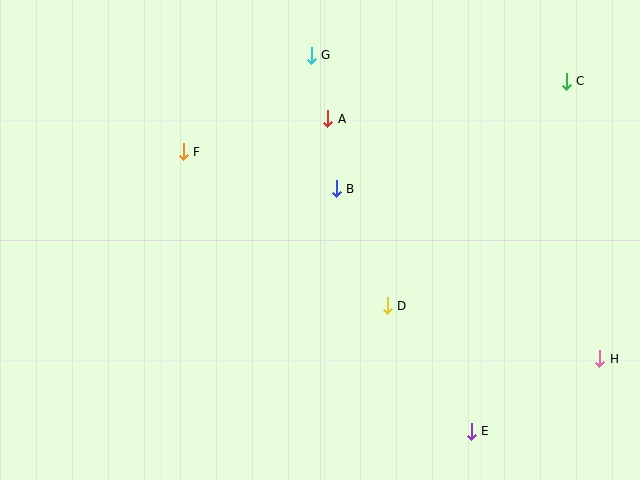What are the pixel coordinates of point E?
Point E is at (471, 431).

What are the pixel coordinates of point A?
Point A is at (328, 119).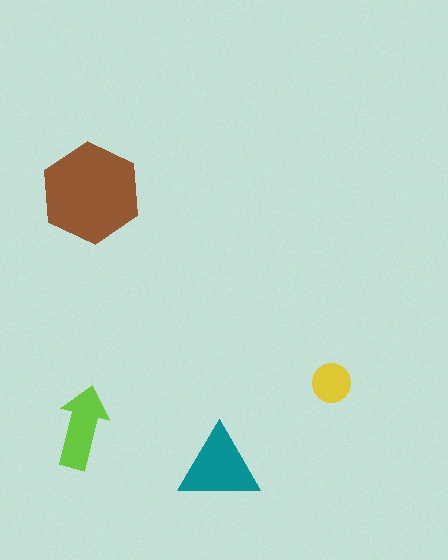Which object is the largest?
The brown hexagon.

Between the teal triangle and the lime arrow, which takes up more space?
The teal triangle.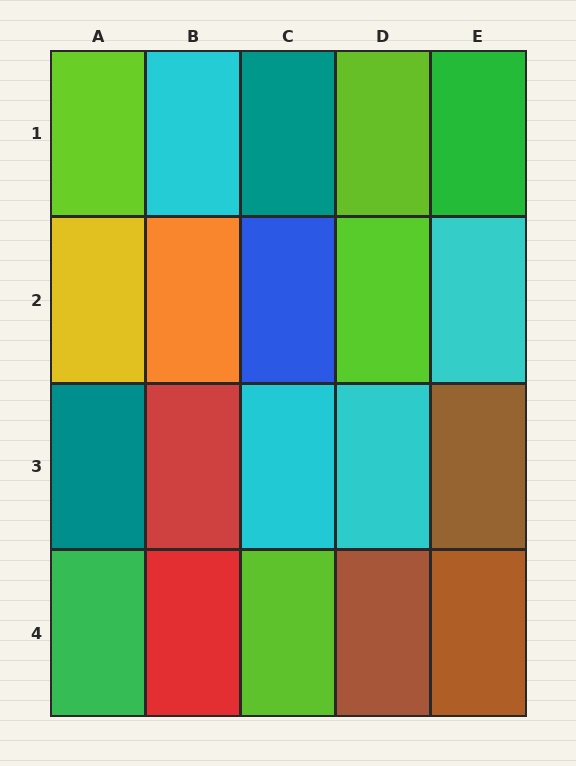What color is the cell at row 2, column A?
Yellow.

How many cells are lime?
4 cells are lime.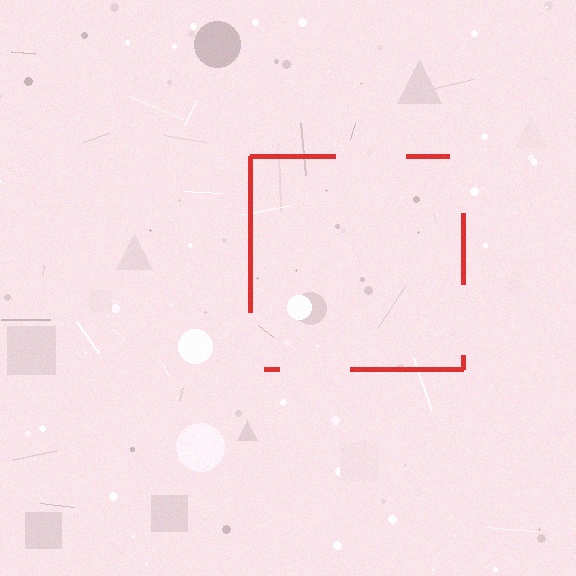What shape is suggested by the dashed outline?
The dashed outline suggests a square.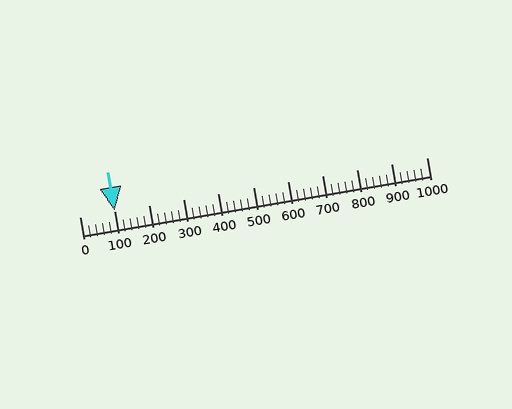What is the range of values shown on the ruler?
The ruler shows values from 0 to 1000.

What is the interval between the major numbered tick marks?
The major tick marks are spaced 100 units apart.